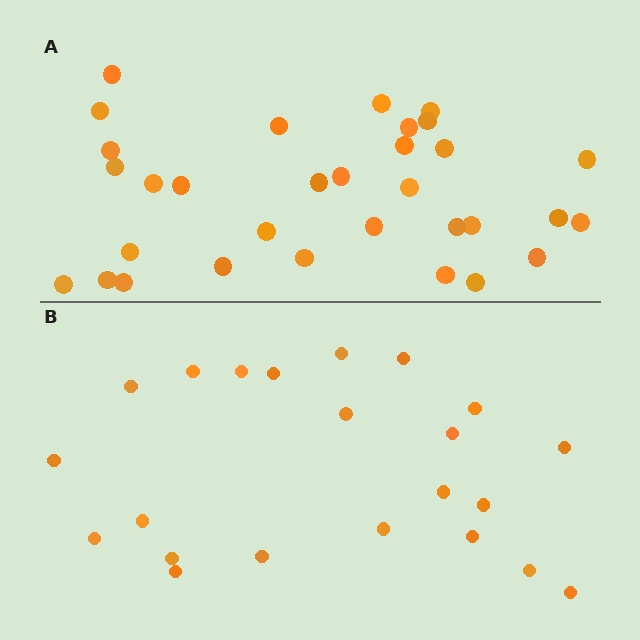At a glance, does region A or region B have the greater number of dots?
Region A (the top region) has more dots.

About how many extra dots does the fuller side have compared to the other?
Region A has roughly 10 or so more dots than region B.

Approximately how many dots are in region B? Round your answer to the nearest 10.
About 20 dots. (The exact count is 22, which rounds to 20.)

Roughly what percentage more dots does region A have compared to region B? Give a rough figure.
About 45% more.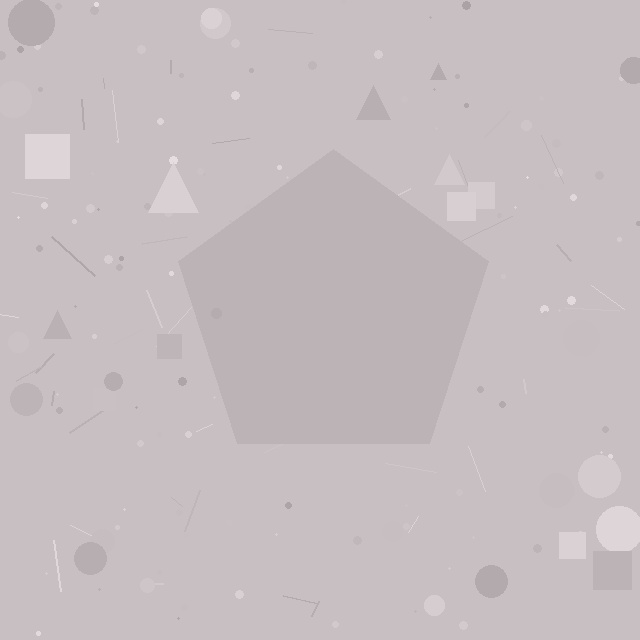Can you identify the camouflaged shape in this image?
The camouflaged shape is a pentagon.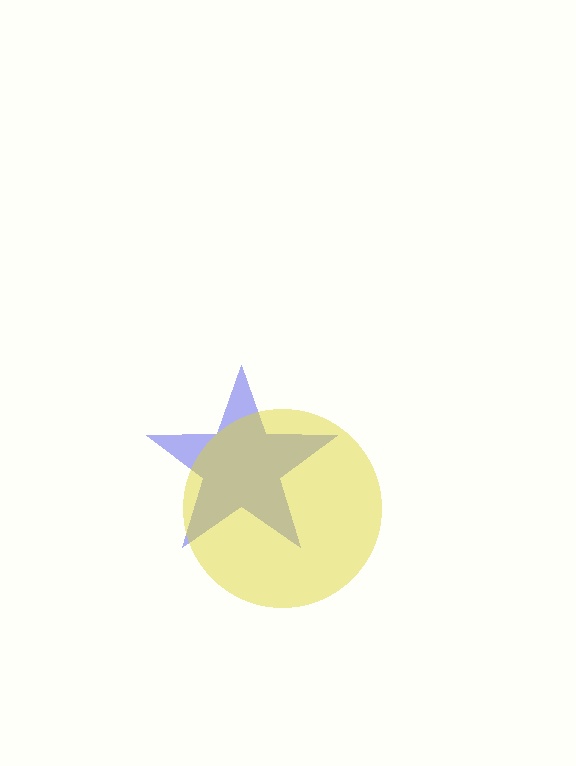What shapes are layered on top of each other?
The layered shapes are: a blue star, a yellow circle.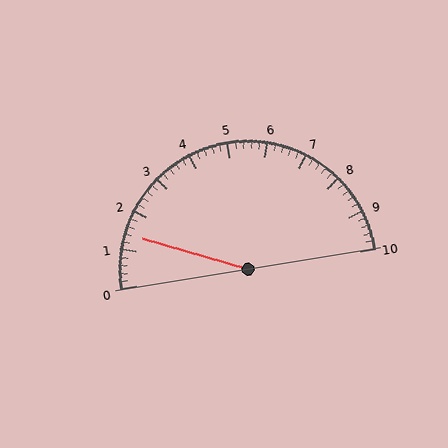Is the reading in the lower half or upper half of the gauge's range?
The reading is in the lower half of the range (0 to 10).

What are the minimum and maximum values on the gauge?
The gauge ranges from 0 to 10.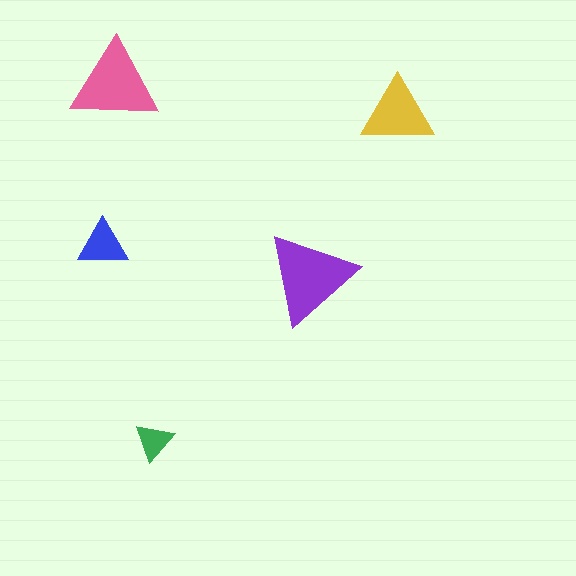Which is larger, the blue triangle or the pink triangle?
The pink one.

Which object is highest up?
The pink triangle is topmost.